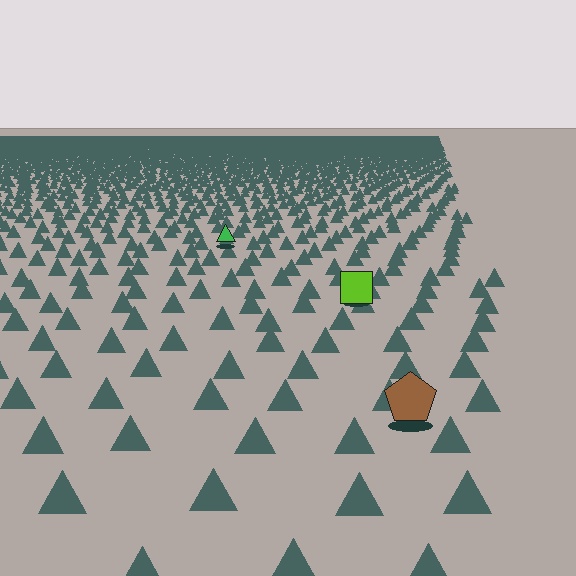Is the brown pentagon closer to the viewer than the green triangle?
Yes. The brown pentagon is closer — you can tell from the texture gradient: the ground texture is coarser near it.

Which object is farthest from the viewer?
The green triangle is farthest from the viewer. It appears smaller and the ground texture around it is denser.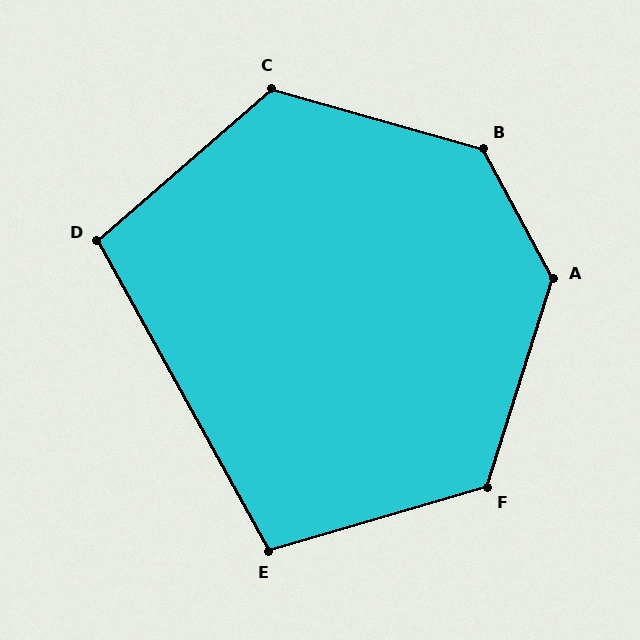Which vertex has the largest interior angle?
A, at approximately 134 degrees.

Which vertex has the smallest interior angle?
D, at approximately 102 degrees.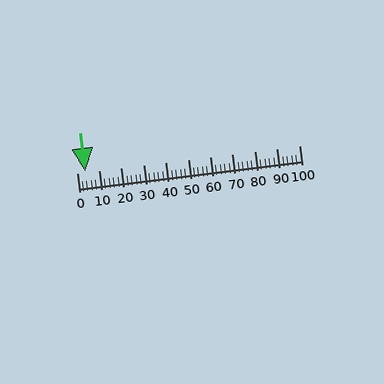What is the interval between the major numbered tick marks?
The major tick marks are spaced 10 units apart.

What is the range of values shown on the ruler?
The ruler shows values from 0 to 100.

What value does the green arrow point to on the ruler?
The green arrow points to approximately 4.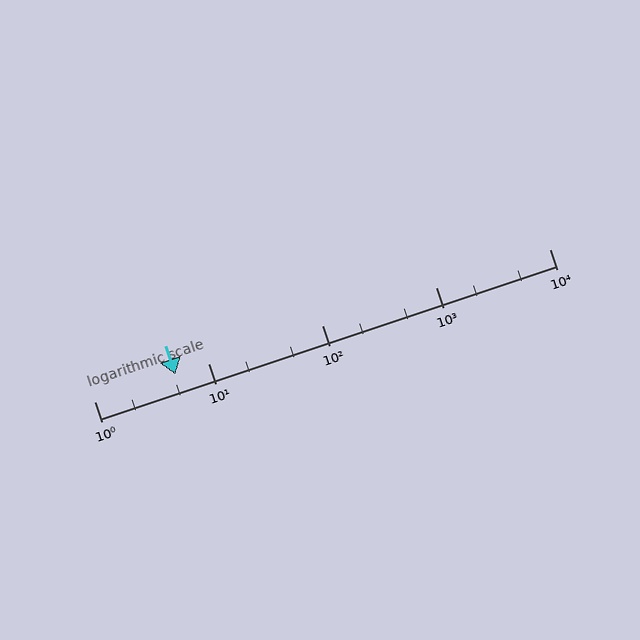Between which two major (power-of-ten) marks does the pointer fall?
The pointer is between 1 and 10.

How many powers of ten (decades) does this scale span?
The scale spans 4 decades, from 1 to 10000.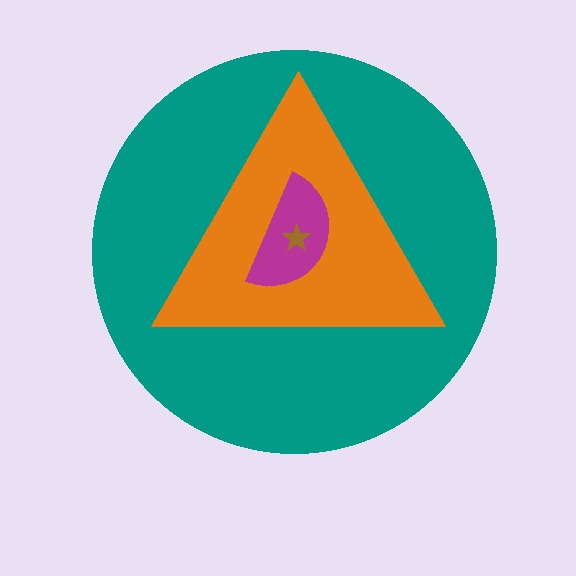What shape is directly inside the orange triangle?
The magenta semicircle.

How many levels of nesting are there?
4.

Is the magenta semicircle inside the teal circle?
Yes.